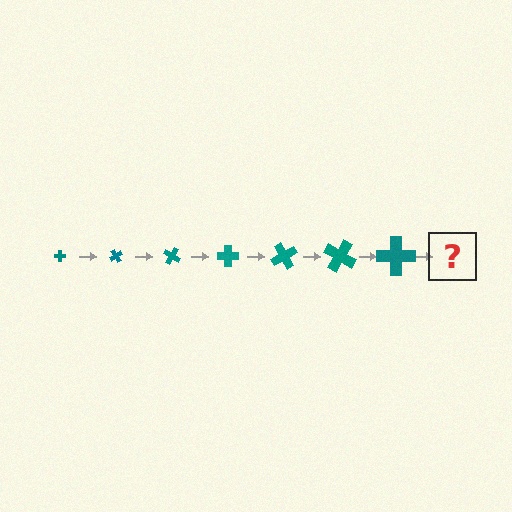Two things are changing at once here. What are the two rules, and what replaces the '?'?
The two rules are that the cross grows larger each step and it rotates 60 degrees each step. The '?' should be a cross, larger than the previous one and rotated 420 degrees from the start.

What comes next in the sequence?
The next element should be a cross, larger than the previous one and rotated 420 degrees from the start.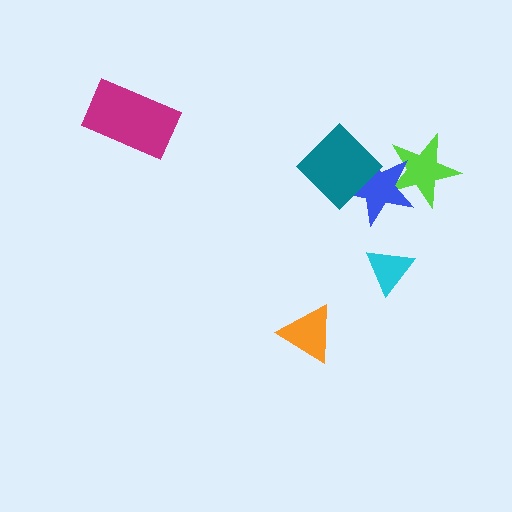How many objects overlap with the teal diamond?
1 object overlaps with the teal diamond.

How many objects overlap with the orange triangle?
0 objects overlap with the orange triangle.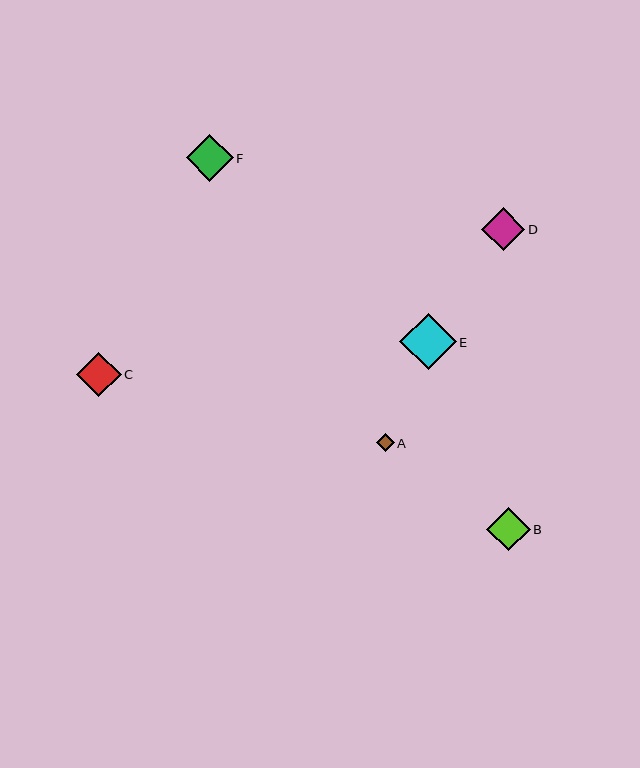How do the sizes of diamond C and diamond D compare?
Diamond C and diamond D are approximately the same size.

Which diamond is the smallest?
Diamond A is the smallest with a size of approximately 17 pixels.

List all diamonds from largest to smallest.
From largest to smallest: E, F, C, B, D, A.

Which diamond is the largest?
Diamond E is the largest with a size of approximately 56 pixels.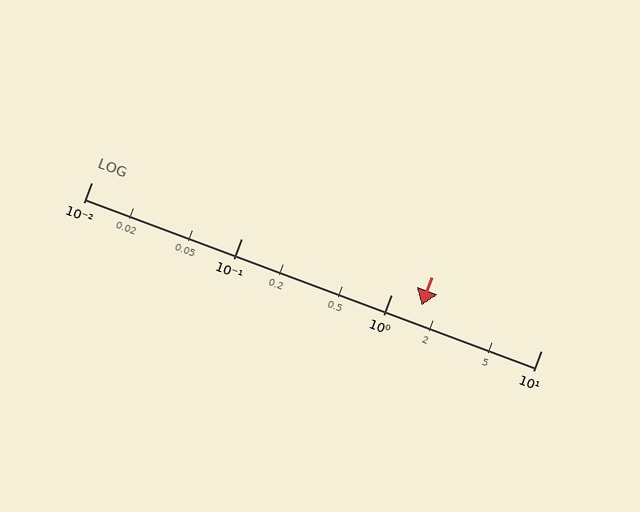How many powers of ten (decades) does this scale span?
The scale spans 3 decades, from 0.01 to 10.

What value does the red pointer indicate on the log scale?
The pointer indicates approximately 1.6.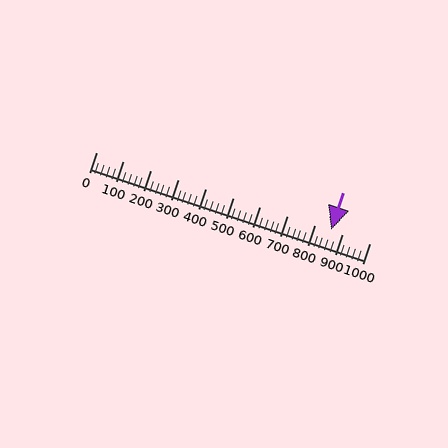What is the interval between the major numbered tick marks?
The major tick marks are spaced 100 units apart.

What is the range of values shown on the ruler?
The ruler shows values from 0 to 1000.